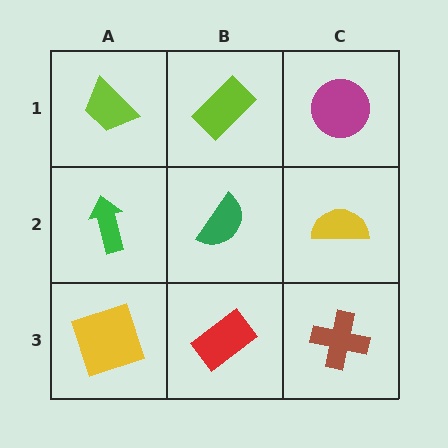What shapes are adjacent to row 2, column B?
A lime rectangle (row 1, column B), a red rectangle (row 3, column B), a green arrow (row 2, column A), a yellow semicircle (row 2, column C).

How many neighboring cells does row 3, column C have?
2.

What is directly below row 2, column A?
A yellow square.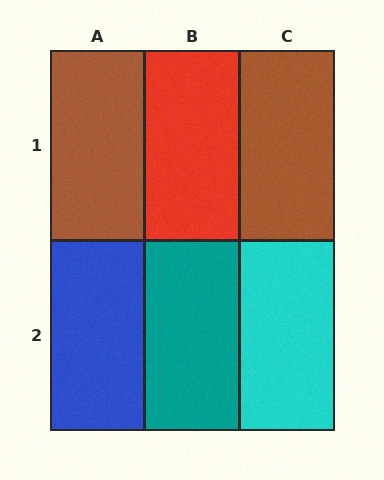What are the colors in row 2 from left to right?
Blue, teal, cyan.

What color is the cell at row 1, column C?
Brown.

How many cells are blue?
1 cell is blue.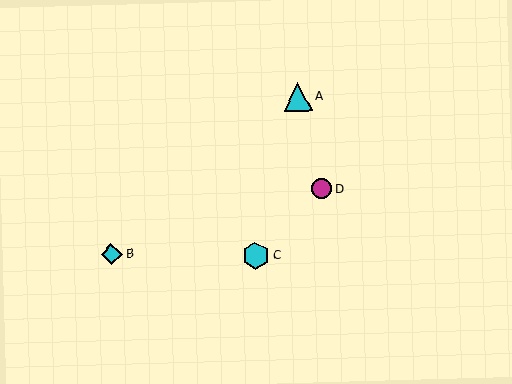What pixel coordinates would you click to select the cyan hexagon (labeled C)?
Click at (256, 256) to select the cyan hexagon C.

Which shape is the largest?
The cyan triangle (labeled A) is the largest.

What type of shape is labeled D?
Shape D is a magenta circle.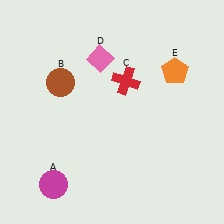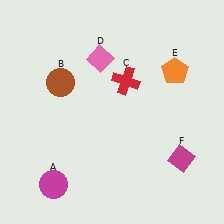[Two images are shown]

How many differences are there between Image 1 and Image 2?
There is 1 difference between the two images.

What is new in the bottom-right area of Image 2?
A magenta diamond (F) was added in the bottom-right area of Image 2.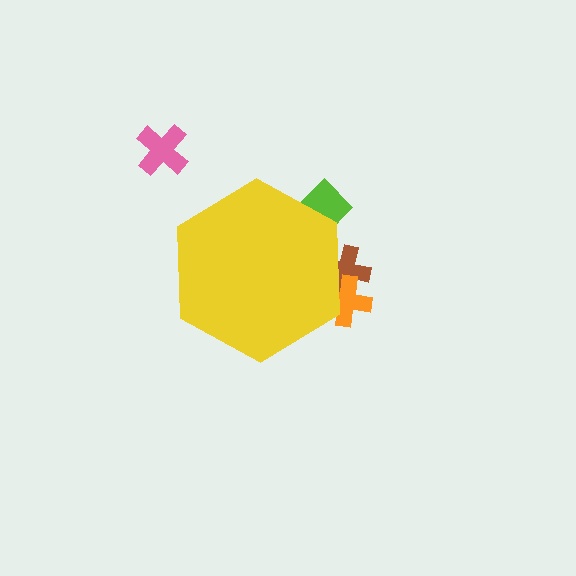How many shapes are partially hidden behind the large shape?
3 shapes are partially hidden.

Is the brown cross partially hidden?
Yes, the brown cross is partially hidden behind the yellow hexagon.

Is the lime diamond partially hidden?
Yes, the lime diamond is partially hidden behind the yellow hexagon.